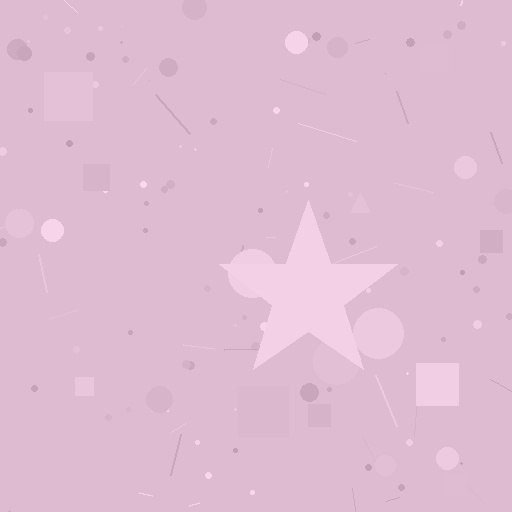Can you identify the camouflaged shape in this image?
The camouflaged shape is a star.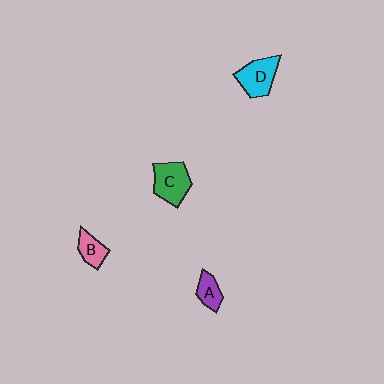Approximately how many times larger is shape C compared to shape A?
Approximately 1.8 times.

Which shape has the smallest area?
Shape A (purple).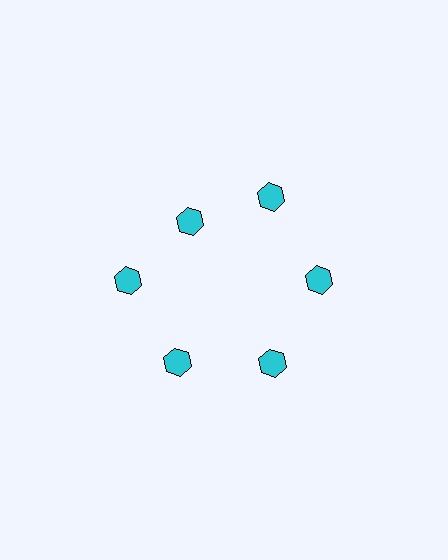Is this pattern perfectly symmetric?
No. The 6 cyan hexagons are arranged in a ring, but one element near the 11 o'clock position is pulled inward toward the center, breaking the 6-fold rotational symmetry.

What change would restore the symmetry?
The symmetry would be restored by moving it outward, back onto the ring so that all 6 hexagons sit at equal angles and equal distance from the center.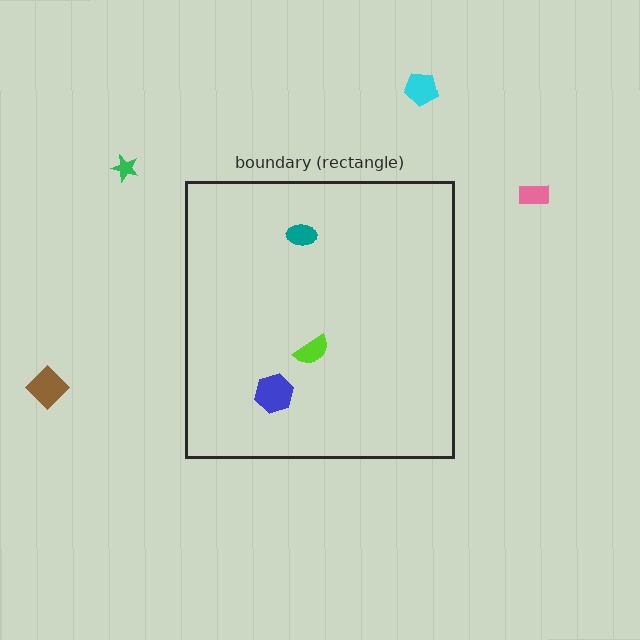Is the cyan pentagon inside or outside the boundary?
Outside.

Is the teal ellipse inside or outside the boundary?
Inside.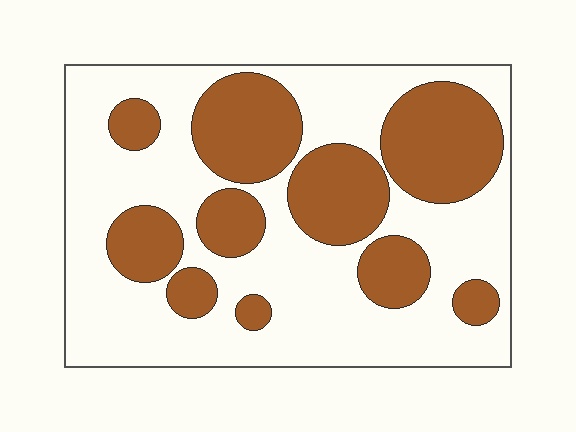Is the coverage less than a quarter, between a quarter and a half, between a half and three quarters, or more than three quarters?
Between a quarter and a half.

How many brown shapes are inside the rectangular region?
10.